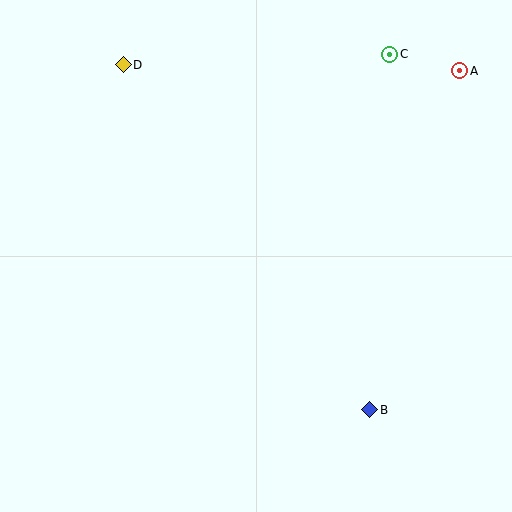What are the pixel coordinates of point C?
Point C is at (390, 54).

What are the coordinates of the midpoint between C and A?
The midpoint between C and A is at (425, 63).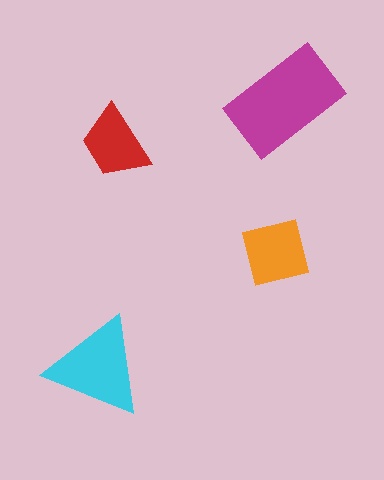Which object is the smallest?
The red trapezoid.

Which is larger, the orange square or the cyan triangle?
The cyan triangle.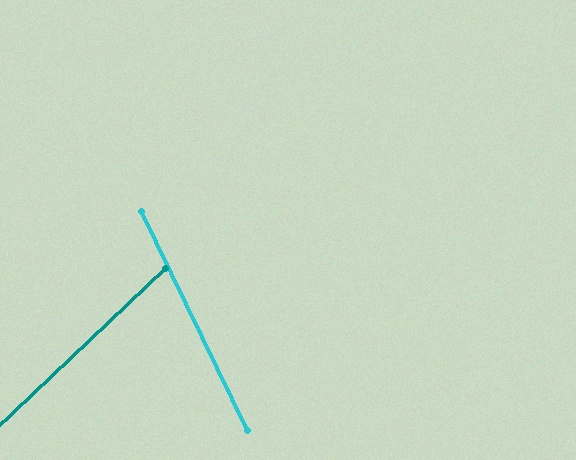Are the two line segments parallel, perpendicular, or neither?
Neither parallel nor perpendicular — they differ by about 73°.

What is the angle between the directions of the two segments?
Approximately 73 degrees.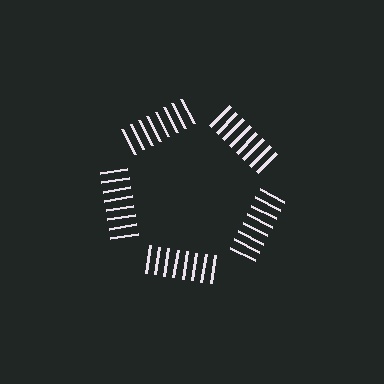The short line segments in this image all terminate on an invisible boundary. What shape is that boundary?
An illusory pentagon — the line segments terminate on its edges but no continuous stroke is drawn.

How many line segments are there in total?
40 — 8 along each of the 5 edges.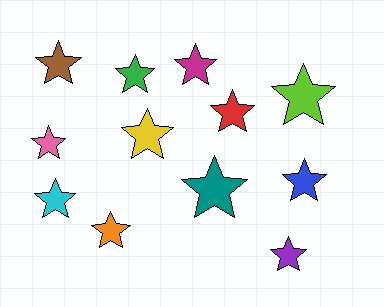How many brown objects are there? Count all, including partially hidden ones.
There is 1 brown object.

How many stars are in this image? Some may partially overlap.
There are 12 stars.